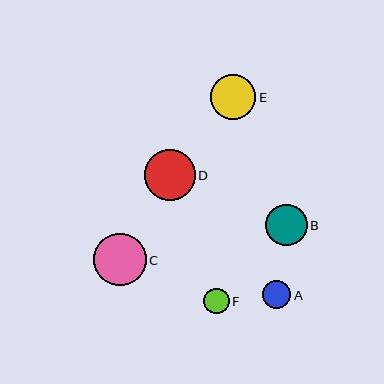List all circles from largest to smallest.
From largest to smallest: C, D, E, B, A, F.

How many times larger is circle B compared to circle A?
Circle B is approximately 1.5 times the size of circle A.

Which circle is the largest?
Circle C is the largest with a size of approximately 53 pixels.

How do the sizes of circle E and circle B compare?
Circle E and circle B are approximately the same size.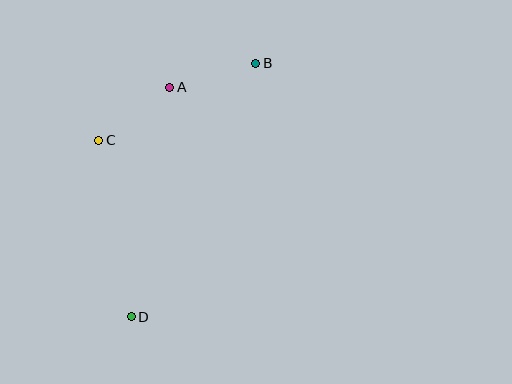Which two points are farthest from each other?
Points B and D are farthest from each other.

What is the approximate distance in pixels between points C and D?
The distance between C and D is approximately 179 pixels.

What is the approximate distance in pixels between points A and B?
The distance between A and B is approximately 89 pixels.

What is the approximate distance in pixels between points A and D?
The distance between A and D is approximately 232 pixels.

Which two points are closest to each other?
Points A and C are closest to each other.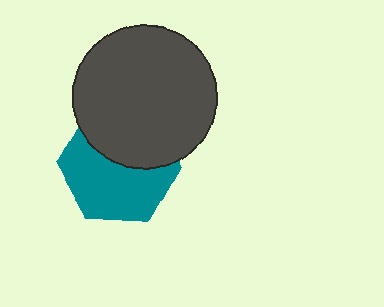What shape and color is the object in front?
The object in front is a dark gray circle.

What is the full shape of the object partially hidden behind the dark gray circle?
The partially hidden object is a teal hexagon.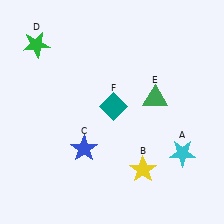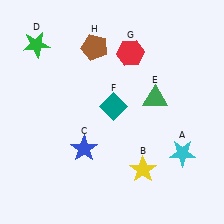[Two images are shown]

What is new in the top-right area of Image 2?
A red hexagon (G) was added in the top-right area of Image 2.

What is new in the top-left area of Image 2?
A brown pentagon (H) was added in the top-left area of Image 2.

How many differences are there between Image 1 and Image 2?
There are 2 differences between the two images.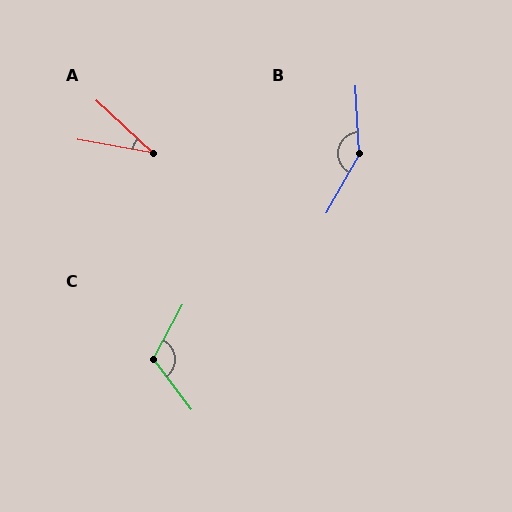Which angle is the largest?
B, at approximately 147 degrees.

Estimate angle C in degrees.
Approximately 114 degrees.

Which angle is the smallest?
A, at approximately 33 degrees.